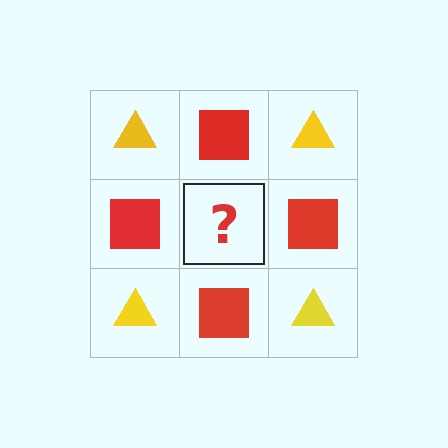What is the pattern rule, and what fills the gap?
The rule is that it alternates yellow triangle and red square in a checkerboard pattern. The gap should be filled with a yellow triangle.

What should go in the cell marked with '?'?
The missing cell should contain a yellow triangle.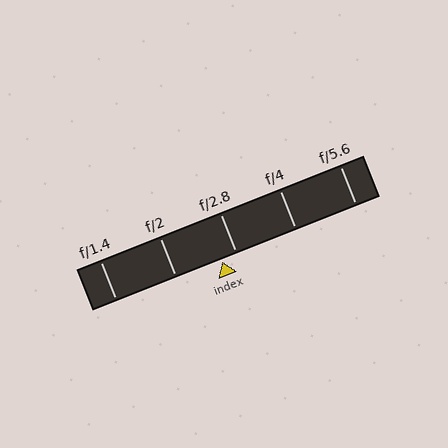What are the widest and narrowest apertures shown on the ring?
The widest aperture shown is f/1.4 and the narrowest is f/5.6.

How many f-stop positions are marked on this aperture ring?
There are 5 f-stop positions marked.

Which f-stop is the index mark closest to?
The index mark is closest to f/2.8.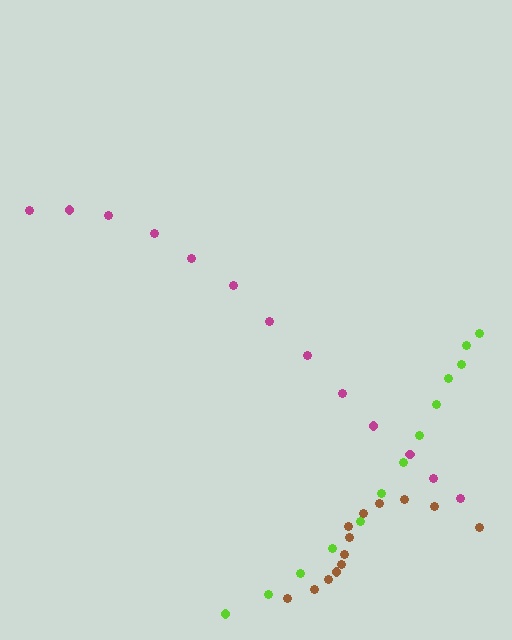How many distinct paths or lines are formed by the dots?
There are 3 distinct paths.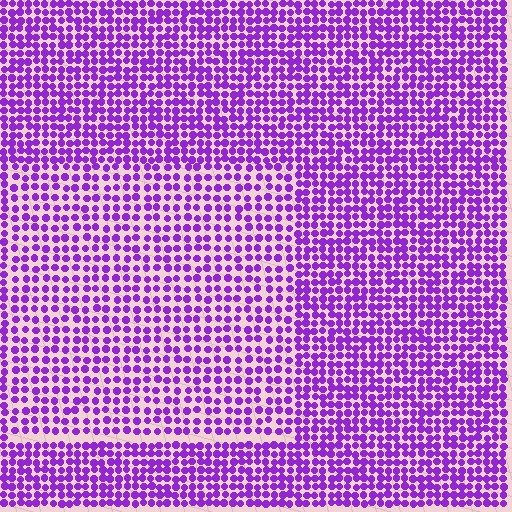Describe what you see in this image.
The image contains small purple elements arranged at two different densities. A rectangle-shaped region is visible where the elements are less densely packed than the surrounding area.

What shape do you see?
I see a rectangle.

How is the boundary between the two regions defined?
The boundary is defined by a change in element density (approximately 1.5x ratio). All elements are the same color, size, and shape.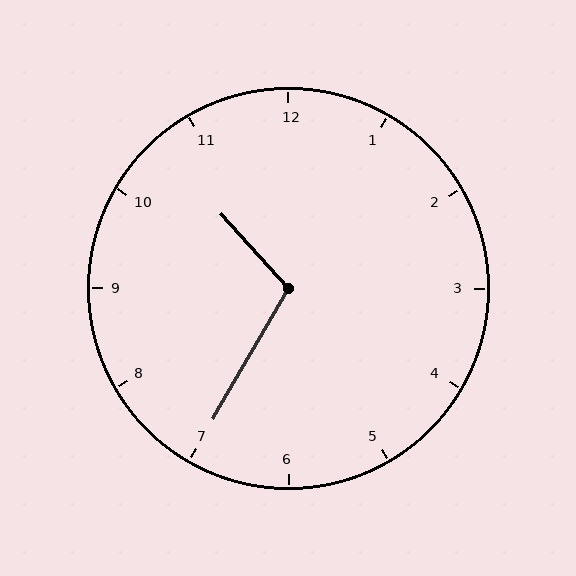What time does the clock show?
10:35.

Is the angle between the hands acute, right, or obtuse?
It is obtuse.